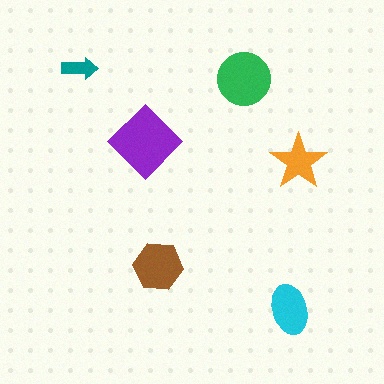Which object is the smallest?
The teal arrow.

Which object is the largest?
The purple diamond.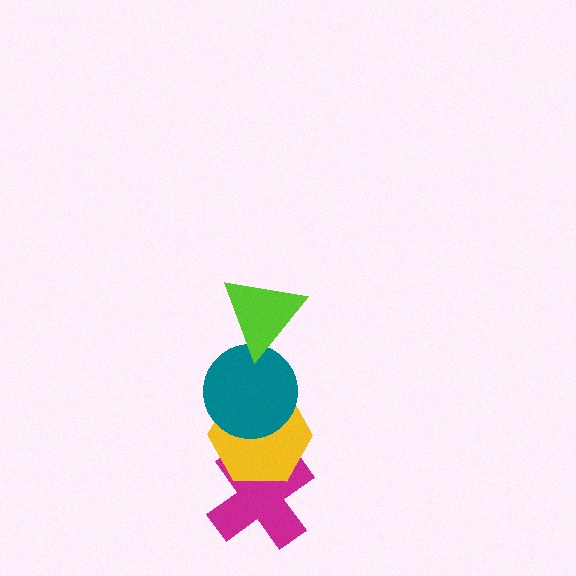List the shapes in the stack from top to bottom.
From top to bottom: the lime triangle, the teal circle, the yellow hexagon, the magenta cross.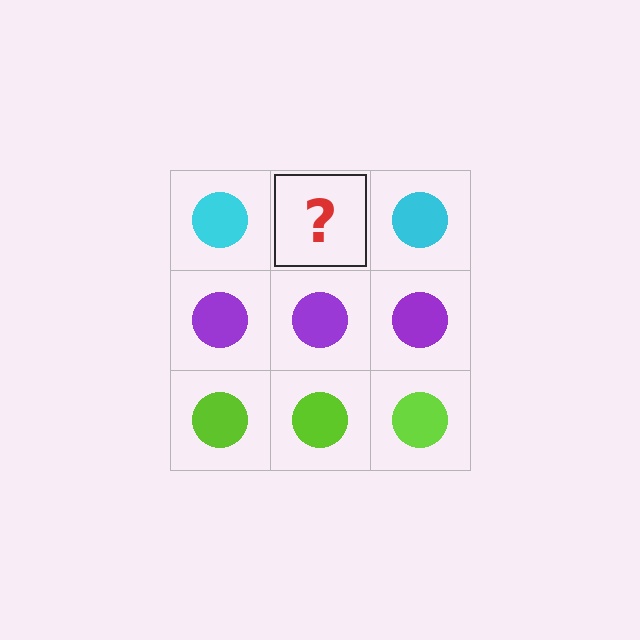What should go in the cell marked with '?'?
The missing cell should contain a cyan circle.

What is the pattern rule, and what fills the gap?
The rule is that each row has a consistent color. The gap should be filled with a cyan circle.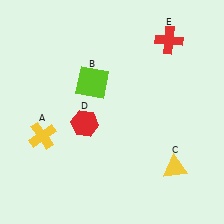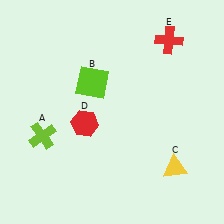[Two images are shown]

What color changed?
The cross (A) changed from yellow in Image 1 to lime in Image 2.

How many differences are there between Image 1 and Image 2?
There is 1 difference between the two images.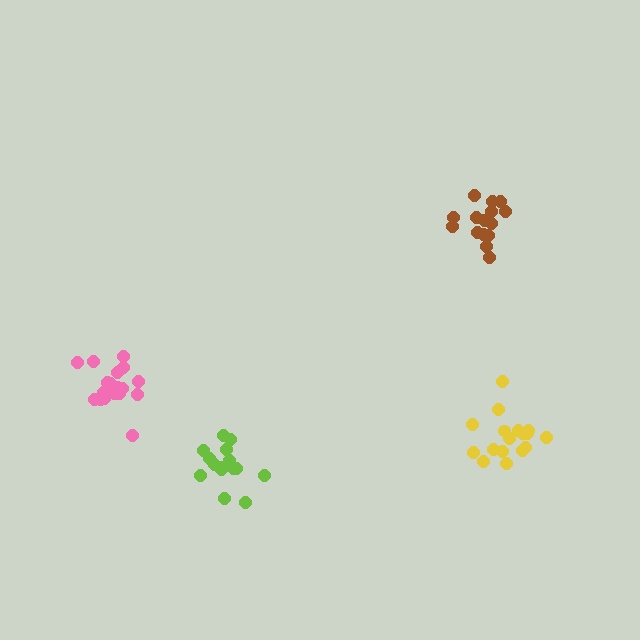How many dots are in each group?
Group 1: 17 dots, Group 2: 20 dots, Group 3: 15 dots, Group 4: 15 dots (67 total).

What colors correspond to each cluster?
The clusters are colored: yellow, pink, brown, lime.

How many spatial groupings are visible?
There are 4 spatial groupings.